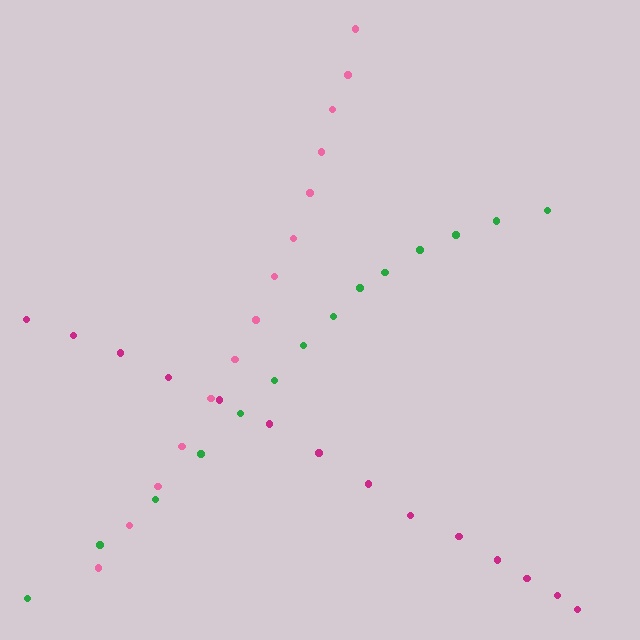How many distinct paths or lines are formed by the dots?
There are 3 distinct paths.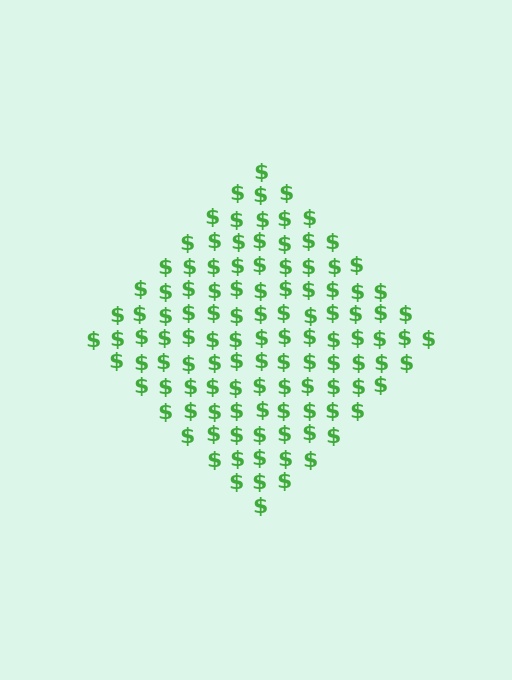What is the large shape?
The large shape is a diamond.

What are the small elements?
The small elements are dollar signs.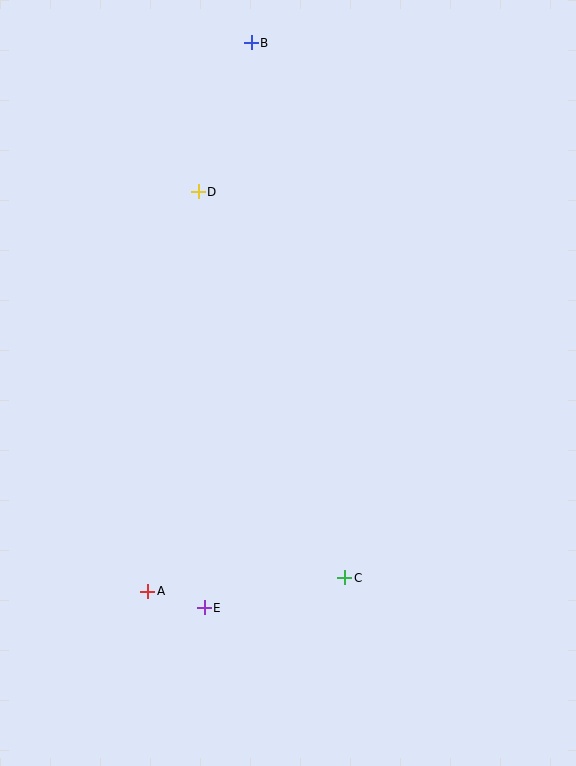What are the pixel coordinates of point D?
Point D is at (198, 192).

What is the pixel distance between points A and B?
The distance between A and B is 558 pixels.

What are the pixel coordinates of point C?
Point C is at (345, 578).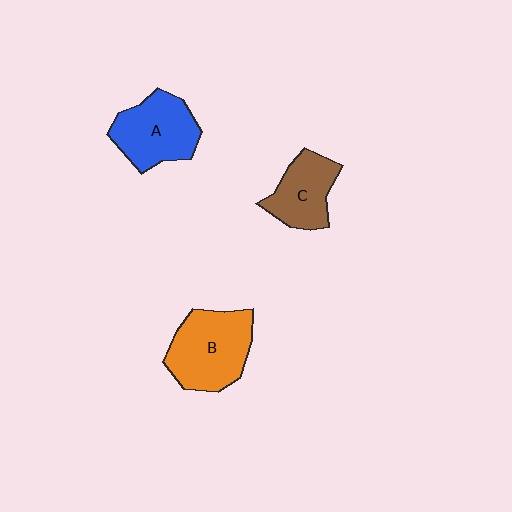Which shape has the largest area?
Shape B (orange).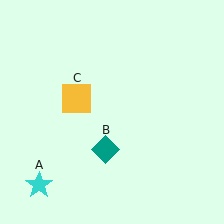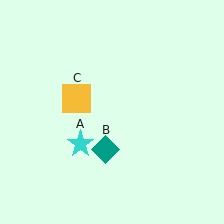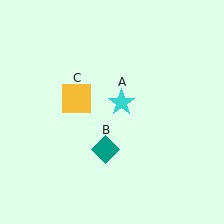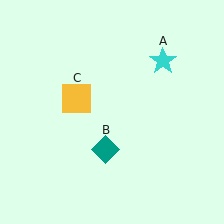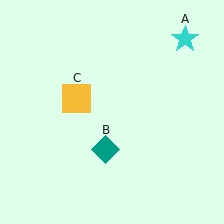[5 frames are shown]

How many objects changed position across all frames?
1 object changed position: cyan star (object A).